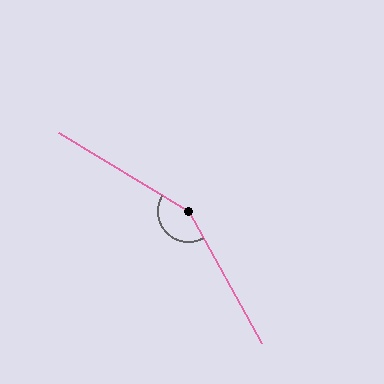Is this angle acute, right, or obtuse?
It is obtuse.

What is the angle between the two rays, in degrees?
Approximately 150 degrees.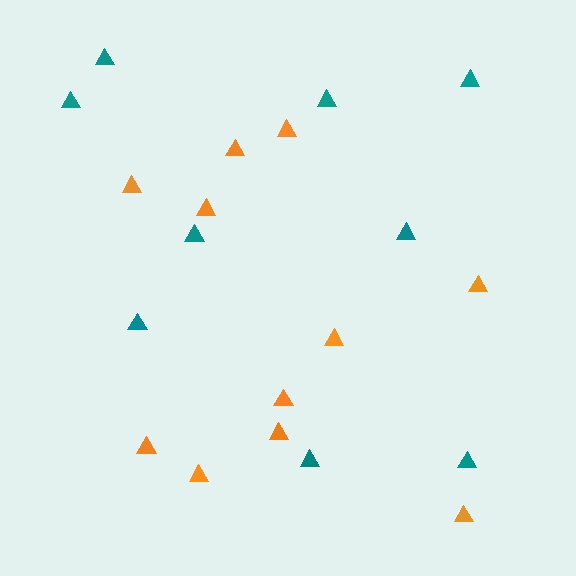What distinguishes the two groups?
There are 2 groups: one group of orange triangles (11) and one group of teal triangles (9).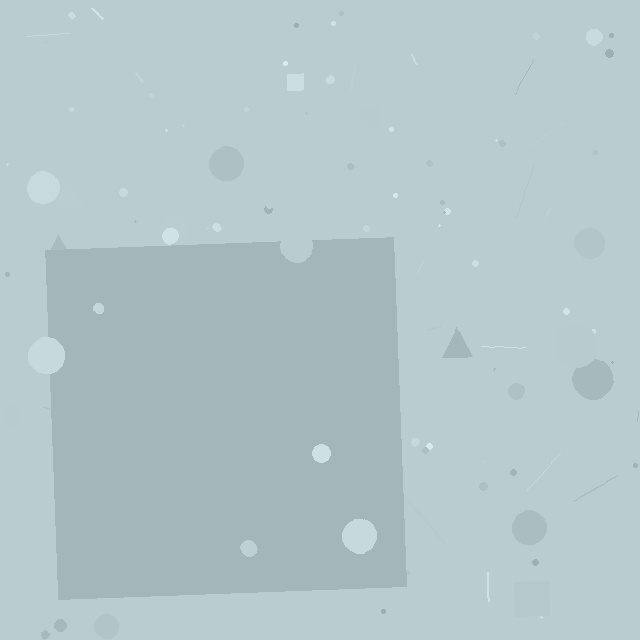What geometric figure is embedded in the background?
A square is embedded in the background.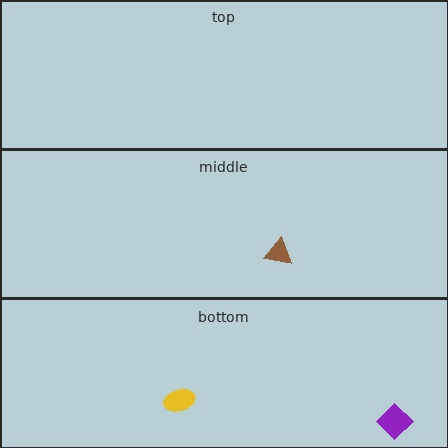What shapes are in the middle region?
The brown triangle.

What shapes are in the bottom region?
The purple diamond, the yellow ellipse.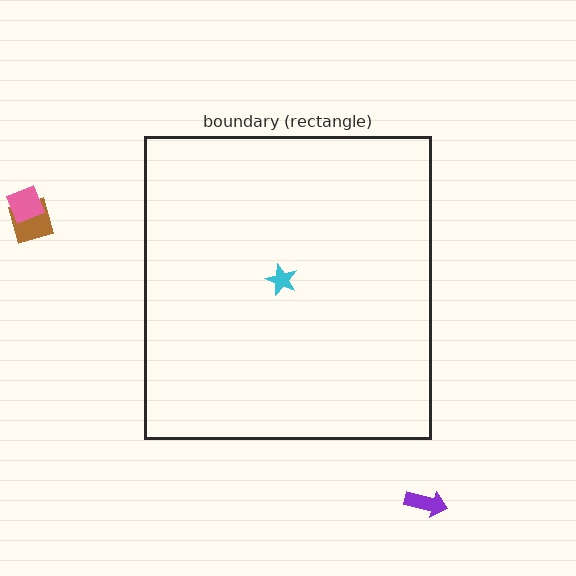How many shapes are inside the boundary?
1 inside, 3 outside.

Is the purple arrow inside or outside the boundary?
Outside.